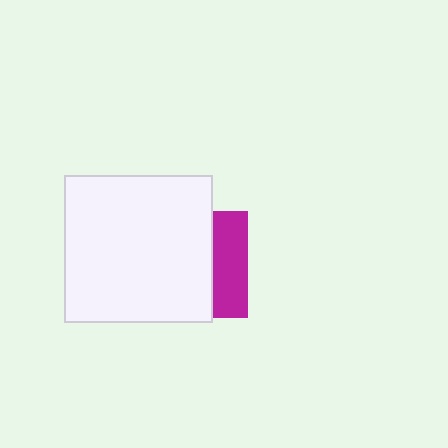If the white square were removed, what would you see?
You would see the complete magenta square.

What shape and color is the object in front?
The object in front is a white square.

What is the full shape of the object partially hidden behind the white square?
The partially hidden object is a magenta square.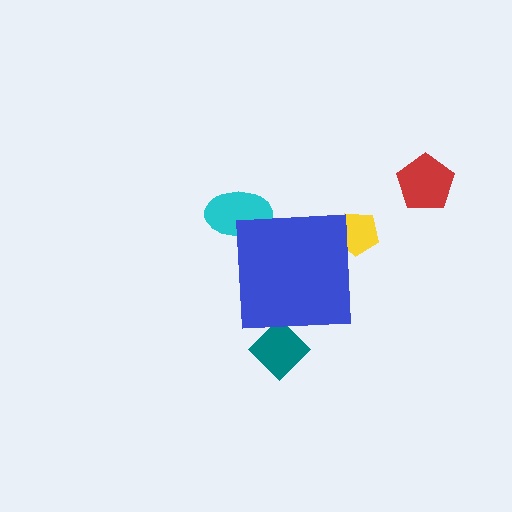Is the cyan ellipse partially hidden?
Yes, the cyan ellipse is partially hidden behind the blue square.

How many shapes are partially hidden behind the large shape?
3 shapes are partially hidden.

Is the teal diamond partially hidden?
Yes, the teal diamond is partially hidden behind the blue square.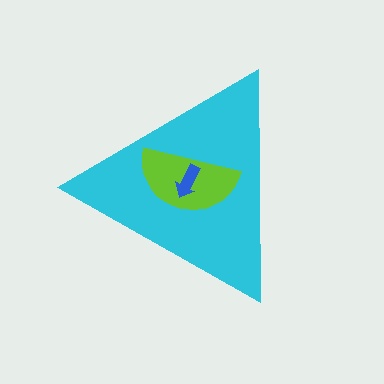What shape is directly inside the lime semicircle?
The blue arrow.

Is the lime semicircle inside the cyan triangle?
Yes.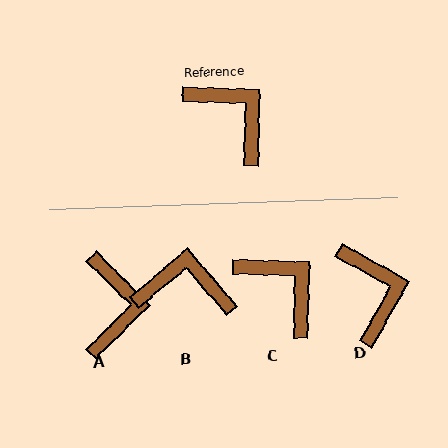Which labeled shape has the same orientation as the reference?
C.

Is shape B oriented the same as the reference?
No, it is off by about 42 degrees.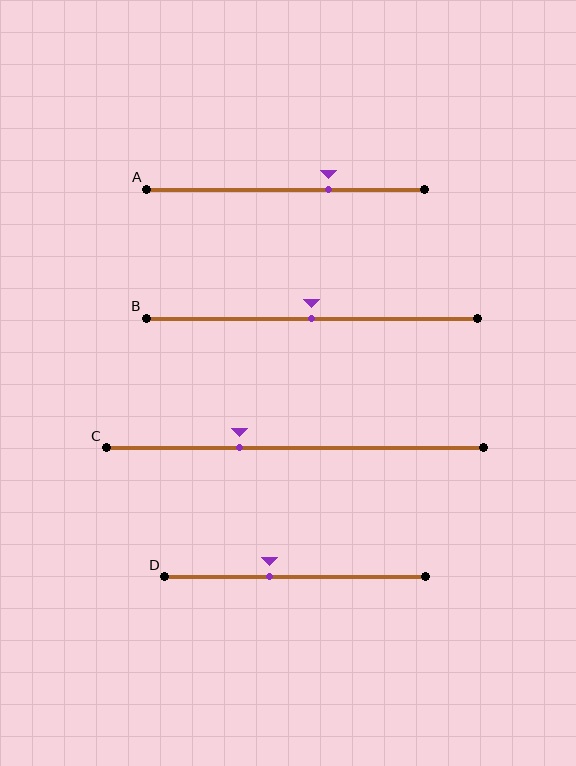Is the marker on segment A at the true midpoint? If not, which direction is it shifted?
No, the marker on segment A is shifted to the right by about 15% of the segment length.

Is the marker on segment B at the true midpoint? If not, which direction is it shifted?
Yes, the marker on segment B is at the true midpoint.